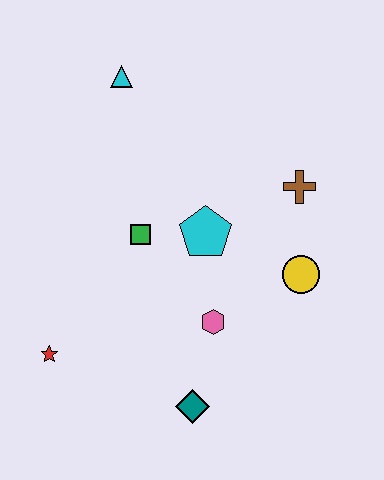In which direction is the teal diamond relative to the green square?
The teal diamond is below the green square.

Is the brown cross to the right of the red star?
Yes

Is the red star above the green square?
No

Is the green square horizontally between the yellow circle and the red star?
Yes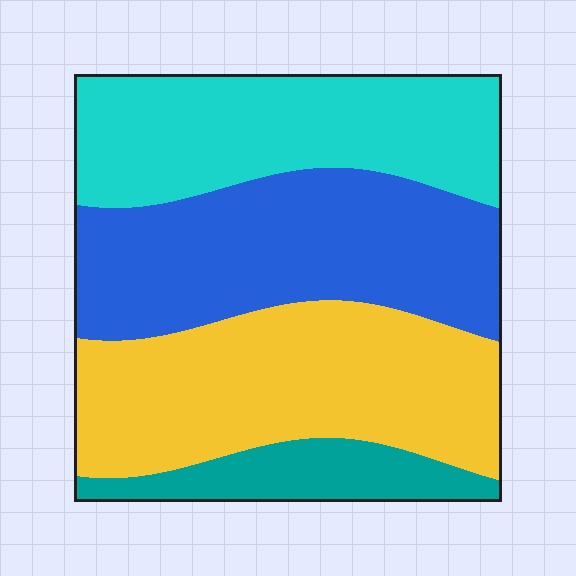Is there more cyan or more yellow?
Yellow.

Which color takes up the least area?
Teal, at roughly 10%.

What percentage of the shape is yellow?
Yellow covers 32% of the shape.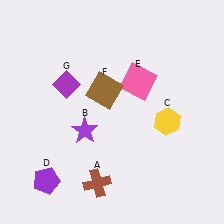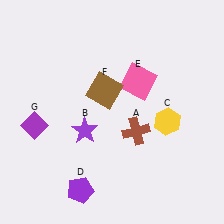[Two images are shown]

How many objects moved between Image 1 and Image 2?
3 objects moved between the two images.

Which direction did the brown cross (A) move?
The brown cross (A) moved up.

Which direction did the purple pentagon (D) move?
The purple pentagon (D) moved right.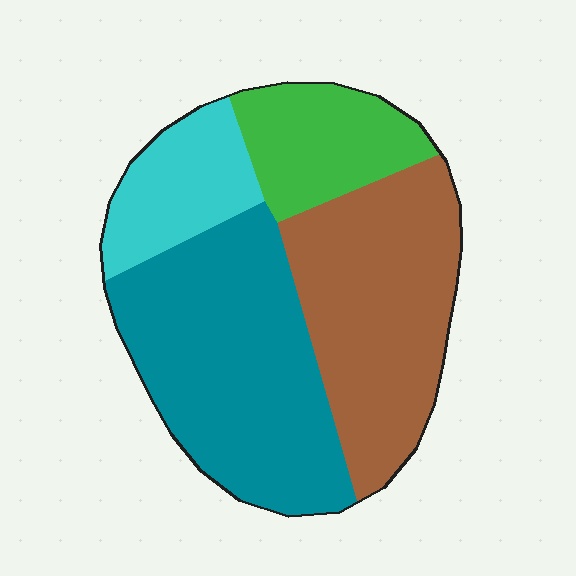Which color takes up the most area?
Teal, at roughly 40%.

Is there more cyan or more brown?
Brown.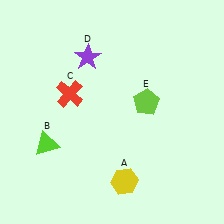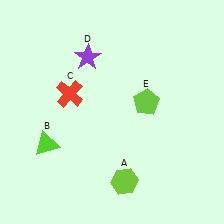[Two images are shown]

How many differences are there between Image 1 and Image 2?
There is 1 difference between the two images.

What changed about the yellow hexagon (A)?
In Image 1, A is yellow. In Image 2, it changed to lime.